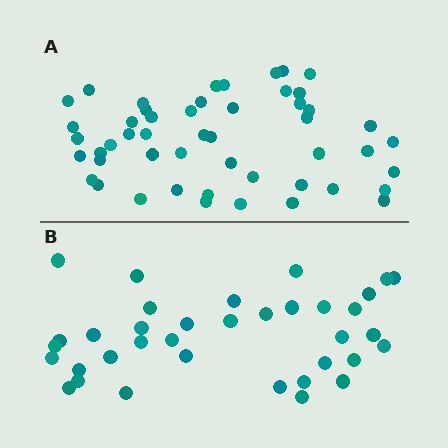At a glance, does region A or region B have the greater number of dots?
Region A (the top region) has more dots.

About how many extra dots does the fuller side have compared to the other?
Region A has approximately 15 more dots than region B.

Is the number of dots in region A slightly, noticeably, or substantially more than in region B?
Region A has noticeably more, but not dramatically so. The ratio is roughly 1.4 to 1.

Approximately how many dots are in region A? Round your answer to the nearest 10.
About 50 dots.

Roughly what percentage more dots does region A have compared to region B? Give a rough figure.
About 40% more.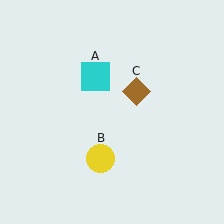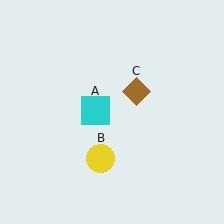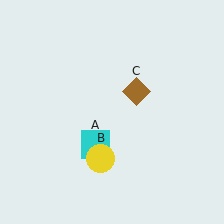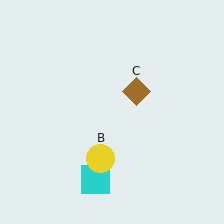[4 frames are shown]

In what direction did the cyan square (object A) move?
The cyan square (object A) moved down.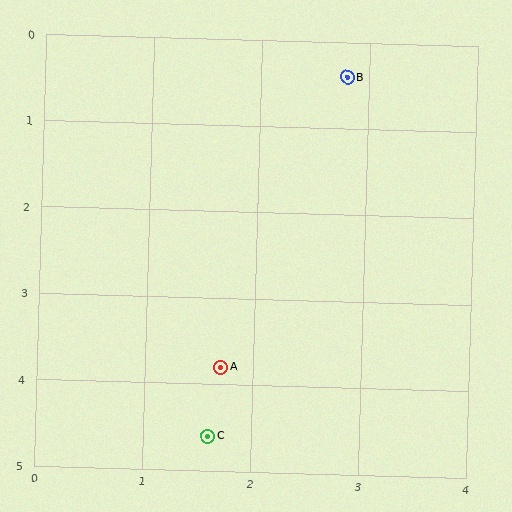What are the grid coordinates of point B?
Point B is at approximately (2.8, 0.4).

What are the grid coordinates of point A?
Point A is at approximately (1.7, 3.8).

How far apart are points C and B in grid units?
Points C and B are about 4.4 grid units apart.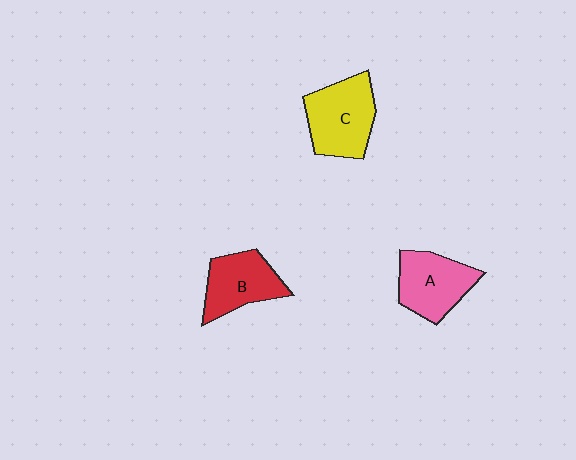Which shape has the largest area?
Shape C (yellow).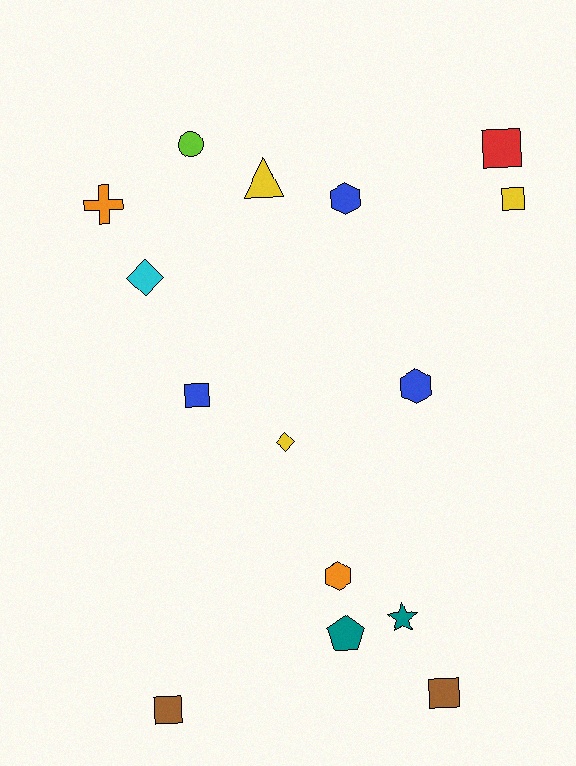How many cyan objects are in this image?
There is 1 cyan object.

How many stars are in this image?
There is 1 star.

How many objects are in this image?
There are 15 objects.